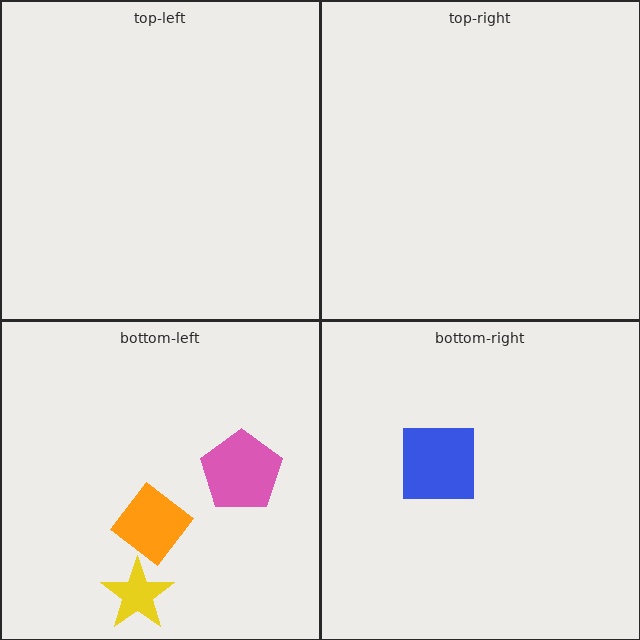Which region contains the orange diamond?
The bottom-left region.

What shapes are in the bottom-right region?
The blue square.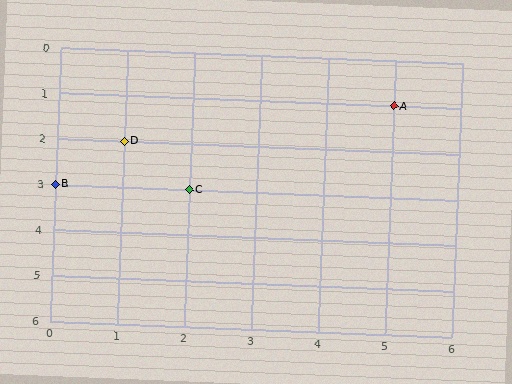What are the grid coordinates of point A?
Point A is at grid coordinates (5, 1).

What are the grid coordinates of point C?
Point C is at grid coordinates (2, 3).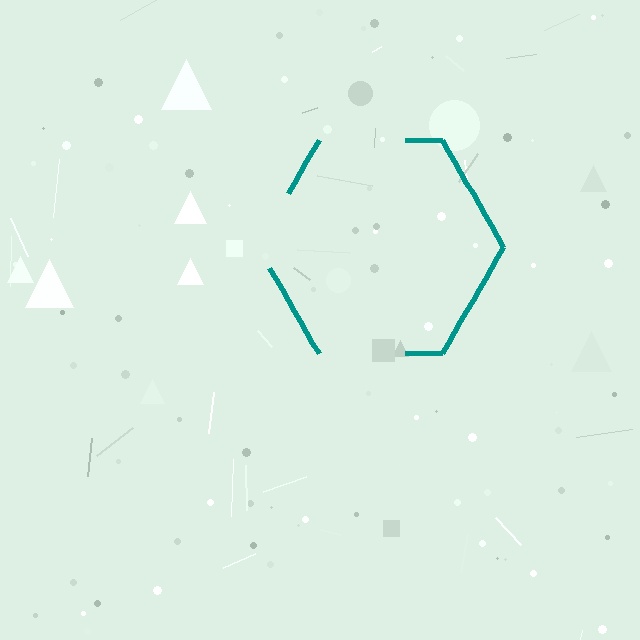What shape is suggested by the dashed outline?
The dashed outline suggests a hexagon.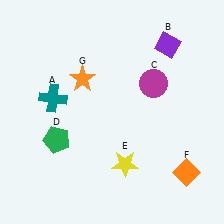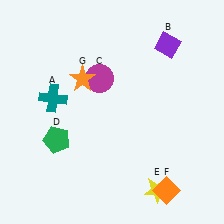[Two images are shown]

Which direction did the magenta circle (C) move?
The magenta circle (C) moved left.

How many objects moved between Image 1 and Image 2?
3 objects moved between the two images.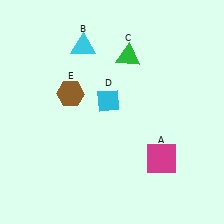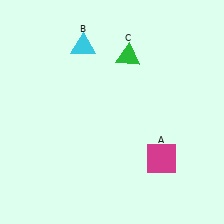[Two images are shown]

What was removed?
The brown hexagon (E), the cyan diamond (D) were removed in Image 2.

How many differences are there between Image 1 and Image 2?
There are 2 differences between the two images.